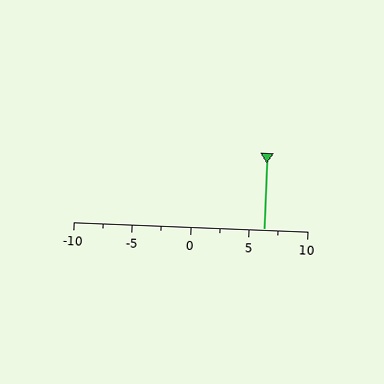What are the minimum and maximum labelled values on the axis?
The axis runs from -10 to 10.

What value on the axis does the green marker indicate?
The marker indicates approximately 6.2.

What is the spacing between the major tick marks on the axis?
The major ticks are spaced 5 apart.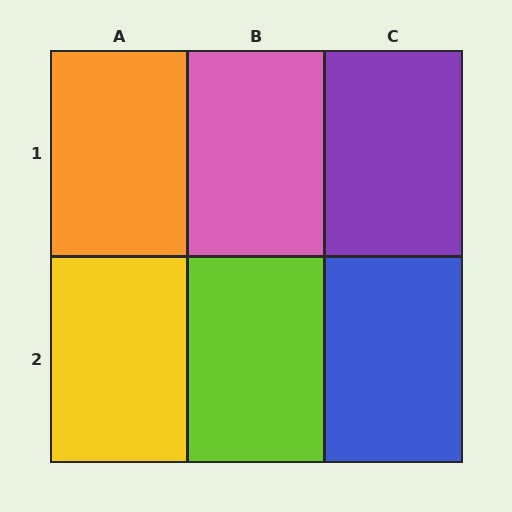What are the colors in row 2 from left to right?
Yellow, lime, blue.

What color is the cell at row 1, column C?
Purple.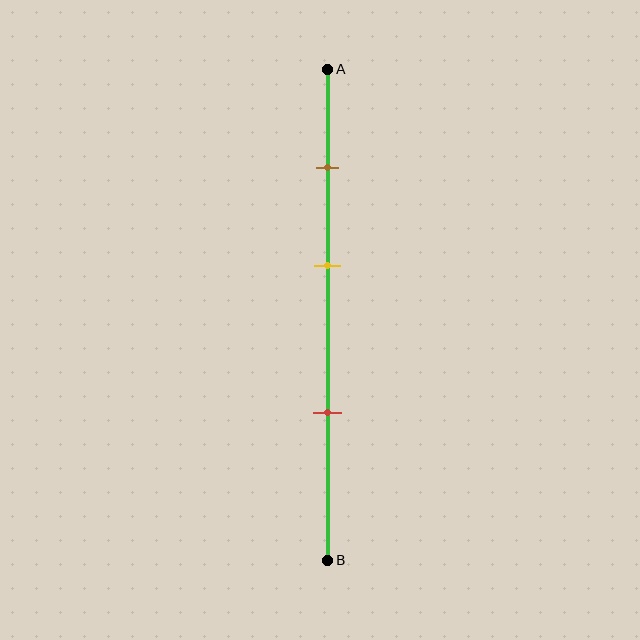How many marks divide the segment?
There are 3 marks dividing the segment.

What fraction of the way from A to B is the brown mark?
The brown mark is approximately 20% (0.2) of the way from A to B.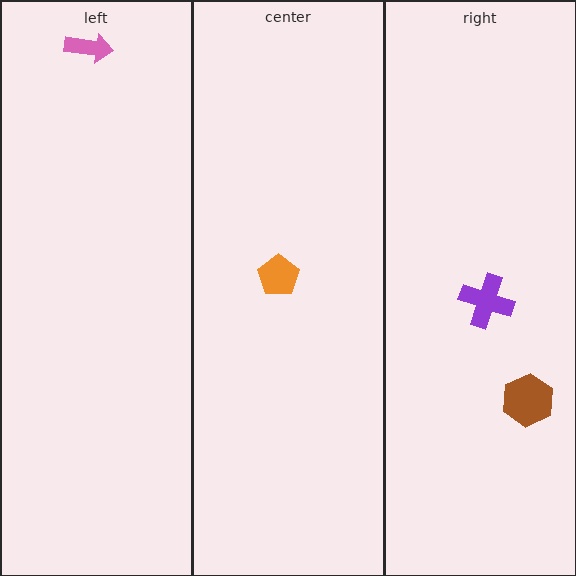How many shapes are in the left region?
1.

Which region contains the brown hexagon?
The right region.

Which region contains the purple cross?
The right region.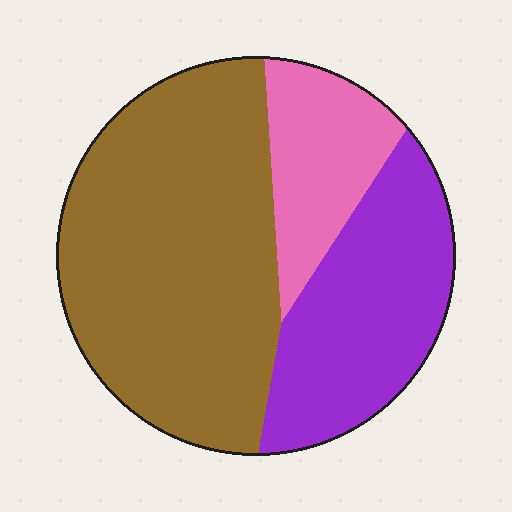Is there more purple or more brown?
Brown.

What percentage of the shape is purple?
Purple covers roughly 30% of the shape.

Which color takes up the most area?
Brown, at roughly 55%.